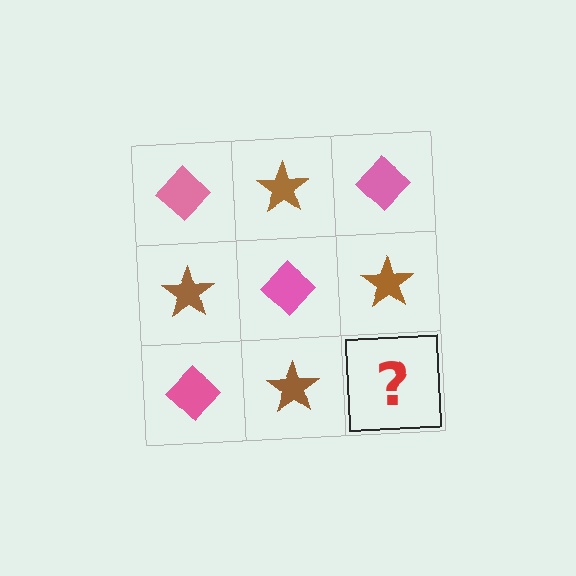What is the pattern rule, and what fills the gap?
The rule is that it alternates pink diamond and brown star in a checkerboard pattern. The gap should be filled with a pink diamond.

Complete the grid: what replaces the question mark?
The question mark should be replaced with a pink diamond.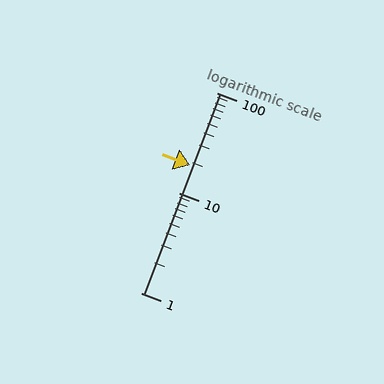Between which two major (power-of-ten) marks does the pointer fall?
The pointer is between 10 and 100.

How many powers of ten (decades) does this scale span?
The scale spans 2 decades, from 1 to 100.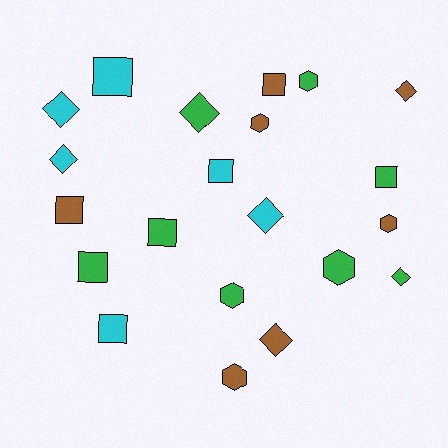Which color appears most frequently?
Green, with 8 objects.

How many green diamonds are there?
There are 2 green diamonds.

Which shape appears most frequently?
Square, with 8 objects.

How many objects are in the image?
There are 21 objects.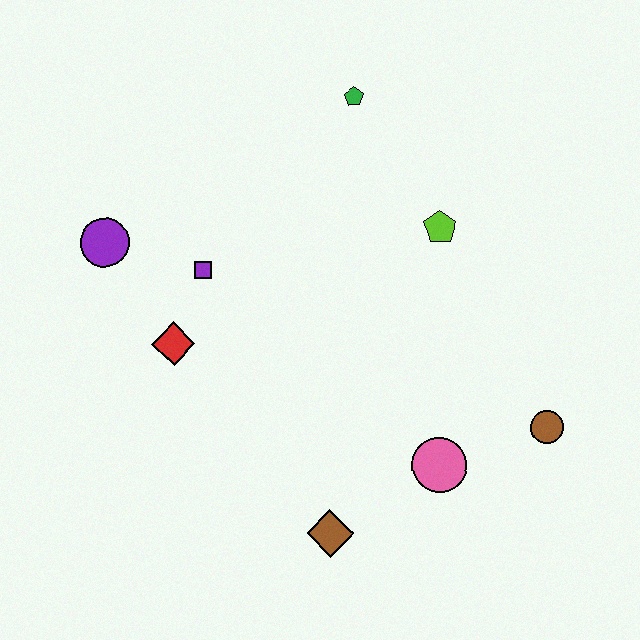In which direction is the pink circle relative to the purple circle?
The pink circle is to the right of the purple circle.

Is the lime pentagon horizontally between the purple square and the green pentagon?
No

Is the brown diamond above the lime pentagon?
No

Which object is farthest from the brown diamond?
The green pentagon is farthest from the brown diamond.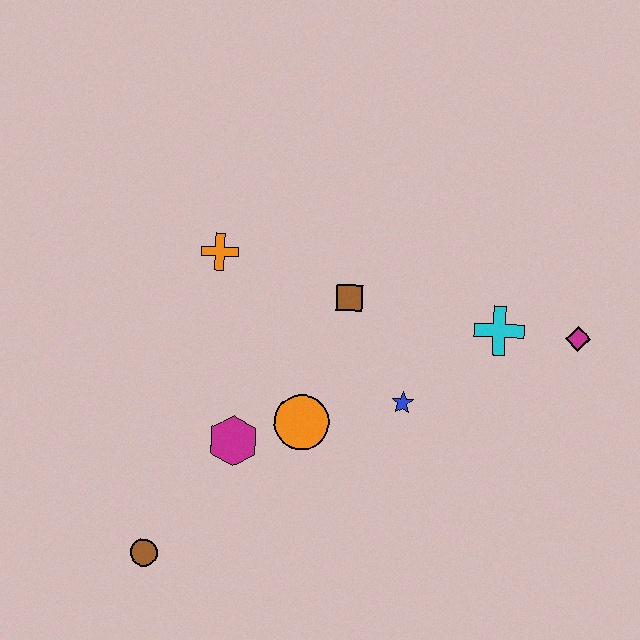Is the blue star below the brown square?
Yes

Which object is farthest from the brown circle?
The magenta diamond is farthest from the brown circle.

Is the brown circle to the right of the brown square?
No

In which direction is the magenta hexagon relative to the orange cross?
The magenta hexagon is below the orange cross.